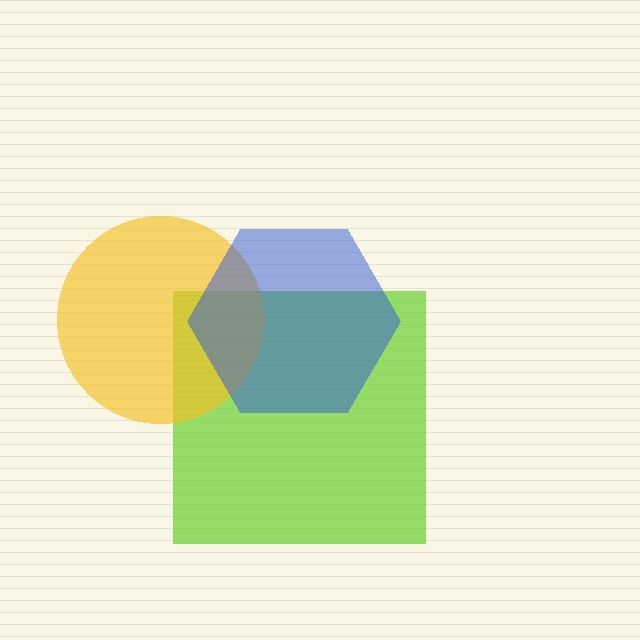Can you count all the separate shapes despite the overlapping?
Yes, there are 3 separate shapes.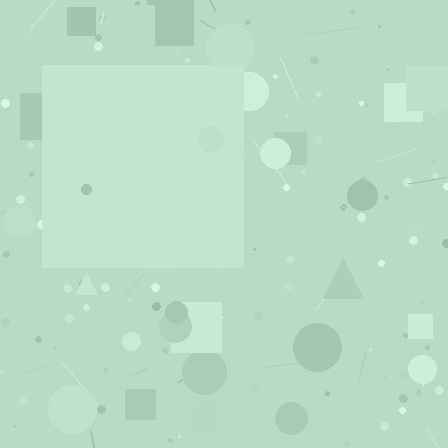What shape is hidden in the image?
A square is hidden in the image.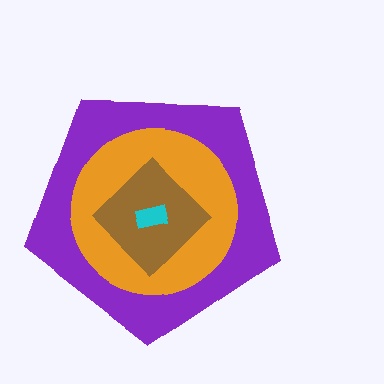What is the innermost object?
The cyan rectangle.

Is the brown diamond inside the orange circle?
Yes.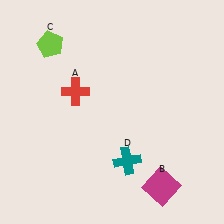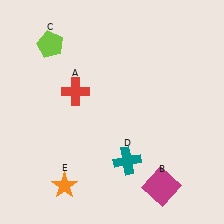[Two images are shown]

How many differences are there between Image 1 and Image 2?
There is 1 difference between the two images.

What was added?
An orange star (E) was added in Image 2.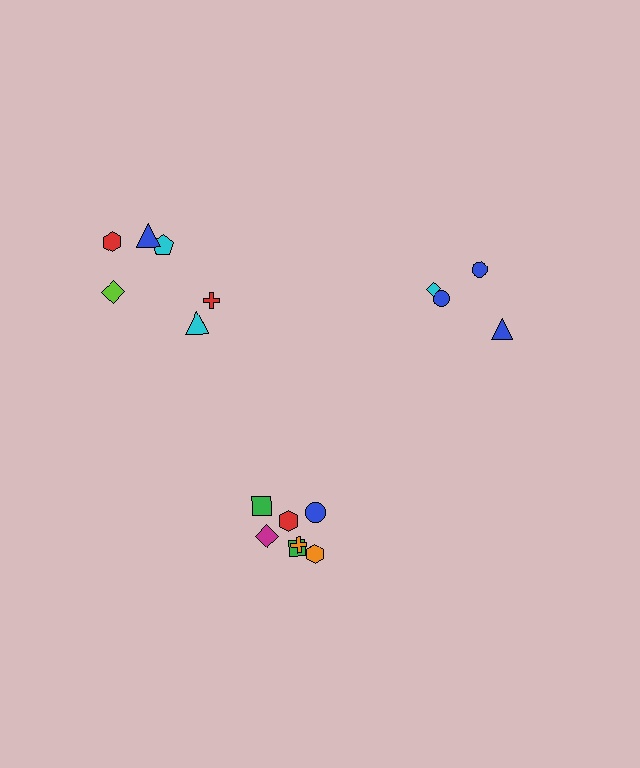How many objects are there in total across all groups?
There are 17 objects.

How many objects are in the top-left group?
There are 6 objects.